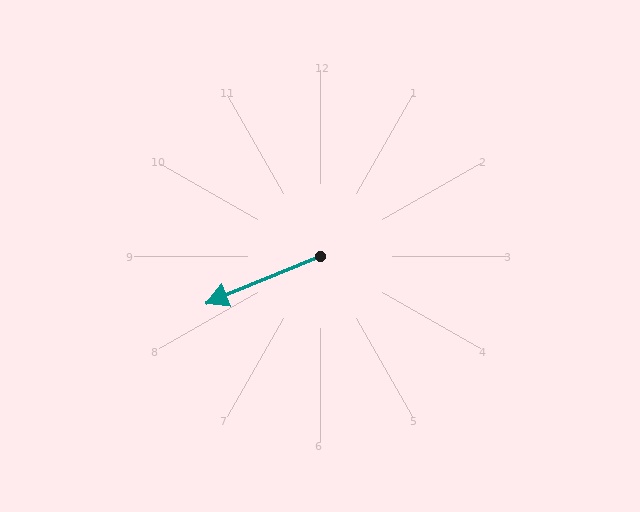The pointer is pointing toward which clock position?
Roughly 8 o'clock.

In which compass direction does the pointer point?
Southwest.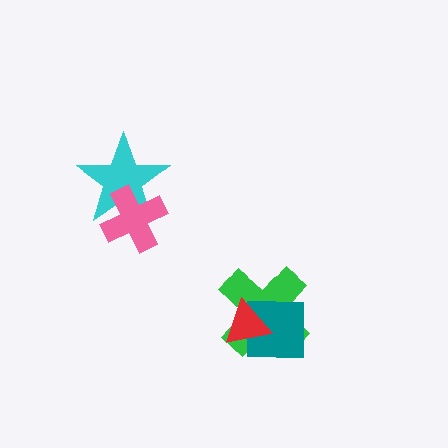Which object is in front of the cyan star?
The pink cross is in front of the cyan star.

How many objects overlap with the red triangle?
2 objects overlap with the red triangle.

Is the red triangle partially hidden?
No, no other shape covers it.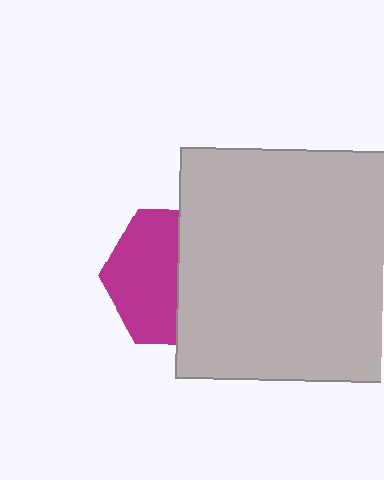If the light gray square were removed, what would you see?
You would see the complete magenta hexagon.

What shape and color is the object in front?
The object in front is a light gray square.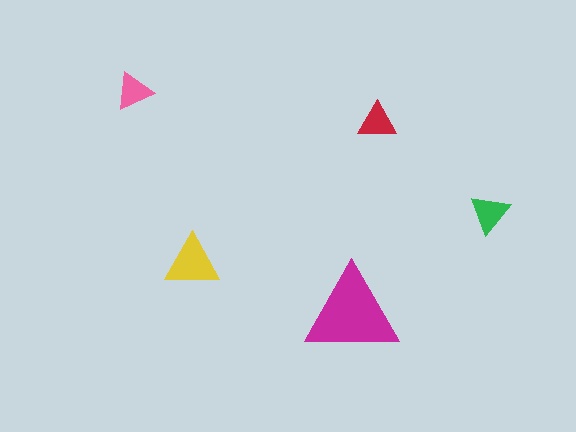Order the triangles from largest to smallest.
the magenta one, the yellow one, the green one, the red one, the pink one.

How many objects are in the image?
There are 5 objects in the image.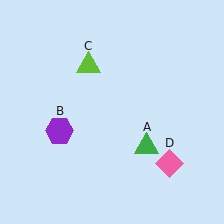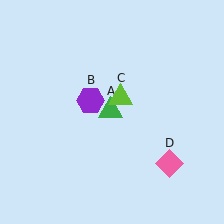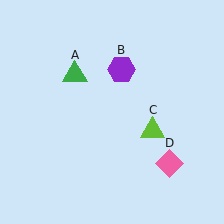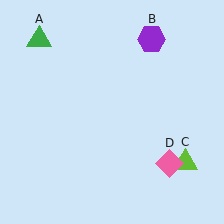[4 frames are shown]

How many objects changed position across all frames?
3 objects changed position: green triangle (object A), purple hexagon (object B), lime triangle (object C).